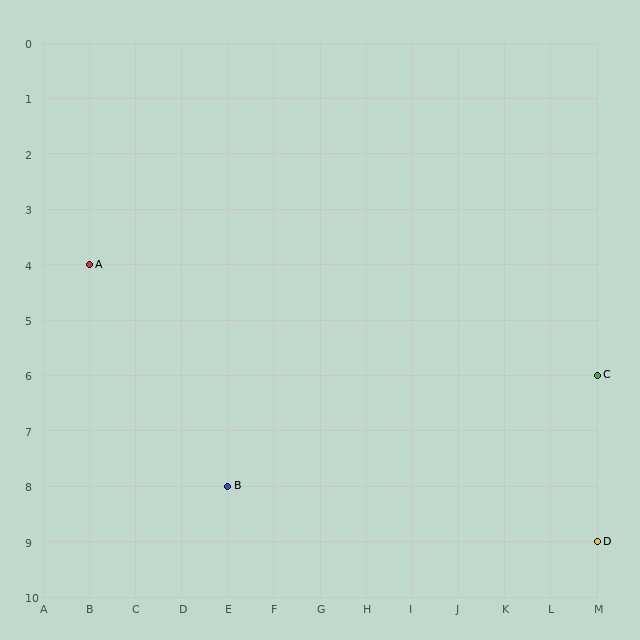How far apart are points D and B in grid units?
Points D and B are 8 columns and 1 row apart (about 8.1 grid units diagonally).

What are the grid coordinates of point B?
Point B is at grid coordinates (E, 8).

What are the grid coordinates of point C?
Point C is at grid coordinates (M, 6).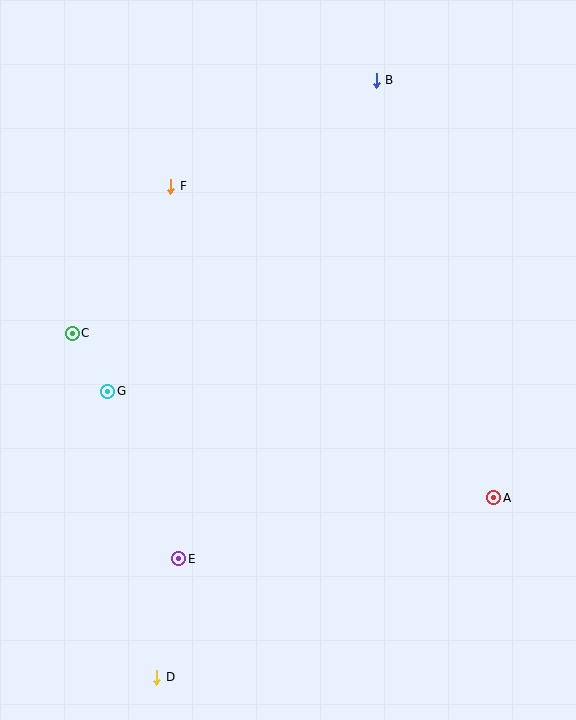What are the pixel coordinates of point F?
Point F is at (171, 186).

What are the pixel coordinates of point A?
Point A is at (494, 498).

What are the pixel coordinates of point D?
Point D is at (157, 677).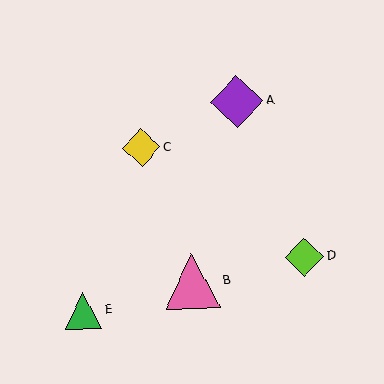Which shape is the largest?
The pink triangle (labeled B) is the largest.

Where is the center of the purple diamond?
The center of the purple diamond is at (237, 101).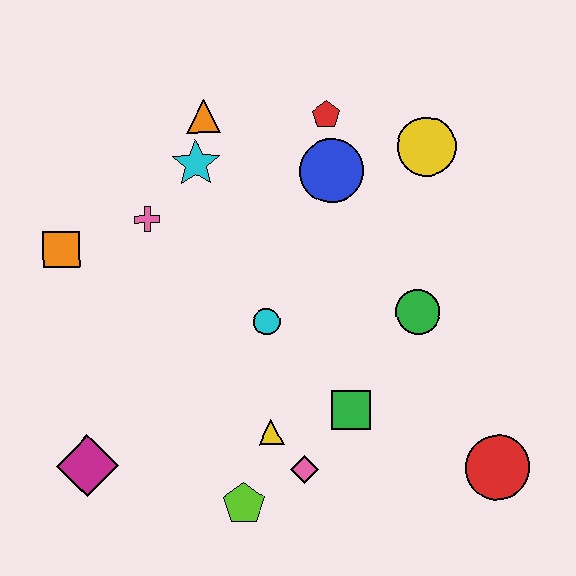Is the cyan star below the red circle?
No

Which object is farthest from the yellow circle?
The magenta diamond is farthest from the yellow circle.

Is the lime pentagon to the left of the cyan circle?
Yes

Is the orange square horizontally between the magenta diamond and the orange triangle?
No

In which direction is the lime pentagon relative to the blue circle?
The lime pentagon is below the blue circle.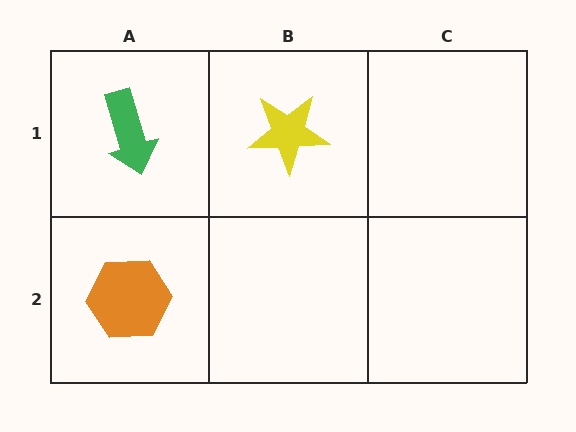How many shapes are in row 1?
2 shapes.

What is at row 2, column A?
An orange hexagon.